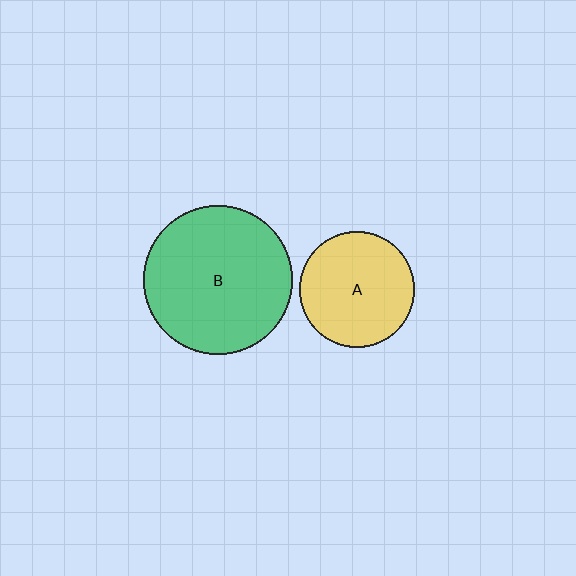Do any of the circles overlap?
No, none of the circles overlap.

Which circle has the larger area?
Circle B (green).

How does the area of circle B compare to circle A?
Approximately 1.7 times.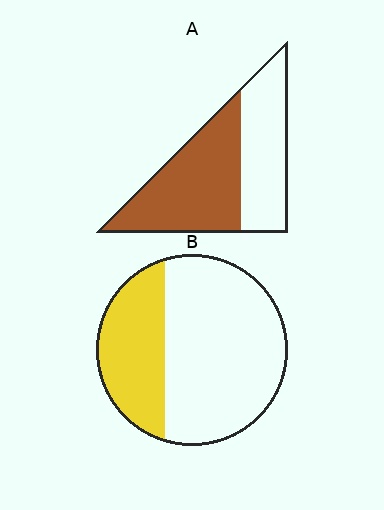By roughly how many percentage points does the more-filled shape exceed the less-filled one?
By roughly 25 percentage points (A over B).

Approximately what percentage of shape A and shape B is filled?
A is approximately 55% and B is approximately 30%.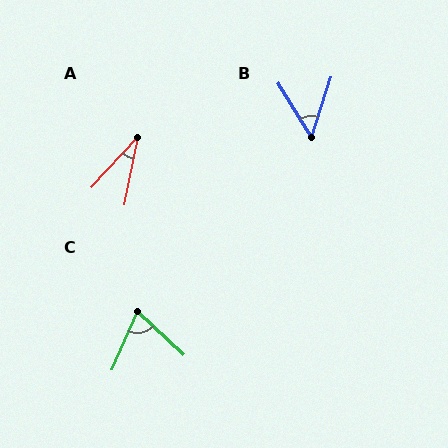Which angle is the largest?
C, at approximately 70 degrees.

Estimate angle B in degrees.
Approximately 49 degrees.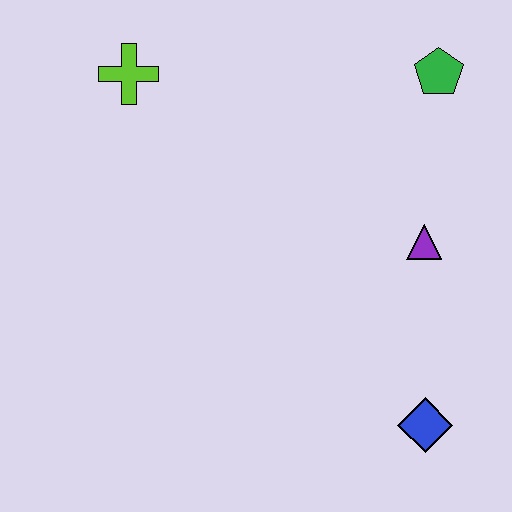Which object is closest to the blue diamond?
The purple triangle is closest to the blue diamond.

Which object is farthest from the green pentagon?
The blue diamond is farthest from the green pentagon.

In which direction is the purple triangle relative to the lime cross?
The purple triangle is to the right of the lime cross.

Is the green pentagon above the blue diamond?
Yes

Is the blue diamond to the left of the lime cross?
No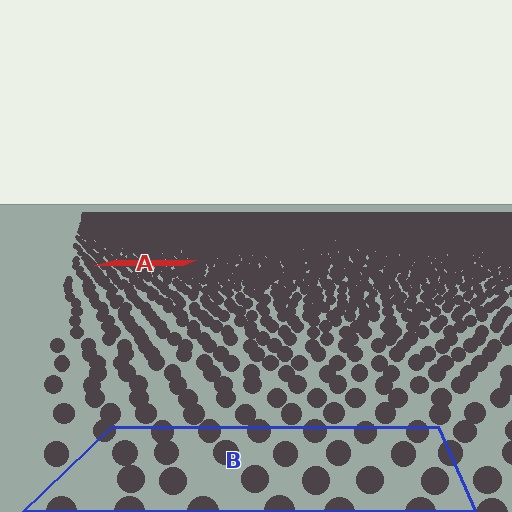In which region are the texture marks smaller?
The texture marks are smaller in region A, because it is farther away.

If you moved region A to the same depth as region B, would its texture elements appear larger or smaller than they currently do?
They would appear larger. At a closer depth, the same texture elements are projected at a bigger on-screen size.